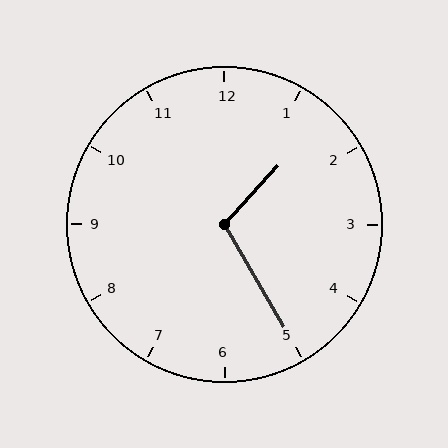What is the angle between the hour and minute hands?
Approximately 108 degrees.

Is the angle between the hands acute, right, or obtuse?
It is obtuse.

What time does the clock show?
1:25.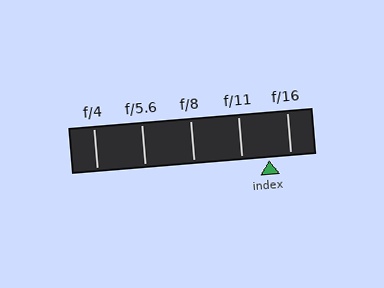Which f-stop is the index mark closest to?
The index mark is closest to f/16.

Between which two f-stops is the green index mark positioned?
The index mark is between f/11 and f/16.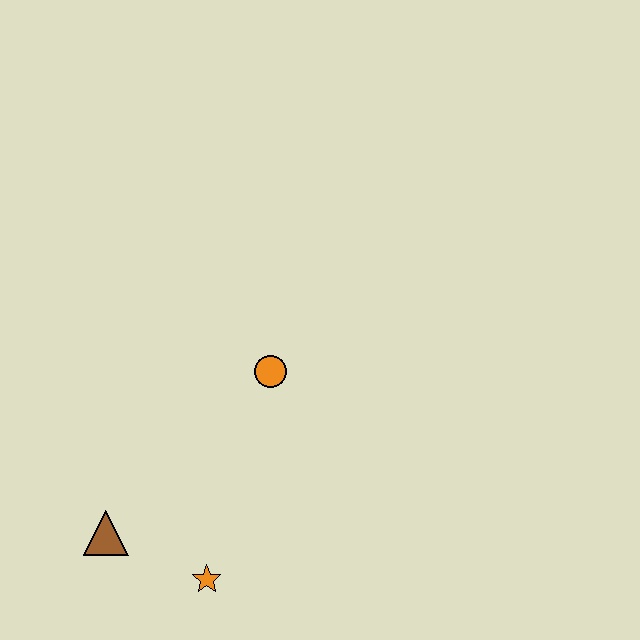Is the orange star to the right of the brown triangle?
Yes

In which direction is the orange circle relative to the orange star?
The orange circle is above the orange star.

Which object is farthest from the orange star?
The orange circle is farthest from the orange star.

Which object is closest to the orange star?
The brown triangle is closest to the orange star.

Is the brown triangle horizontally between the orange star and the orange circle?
No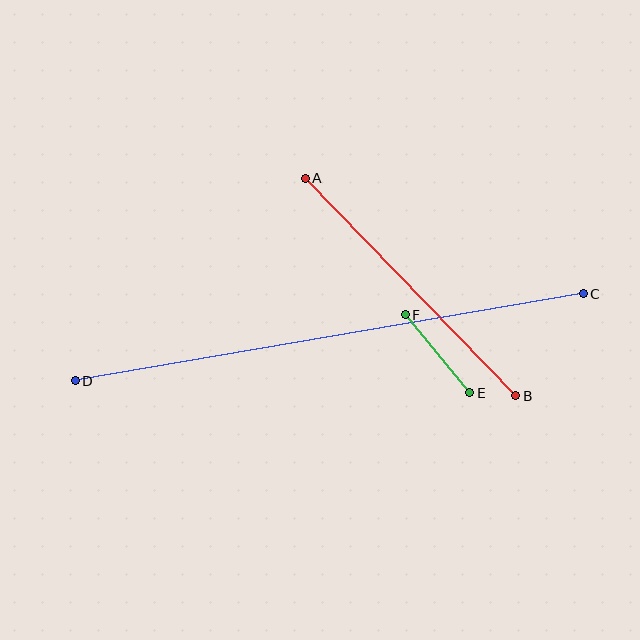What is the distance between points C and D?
The distance is approximately 516 pixels.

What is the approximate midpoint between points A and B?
The midpoint is at approximately (410, 287) pixels.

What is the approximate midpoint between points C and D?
The midpoint is at approximately (329, 337) pixels.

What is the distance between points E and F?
The distance is approximately 101 pixels.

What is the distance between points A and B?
The distance is approximately 303 pixels.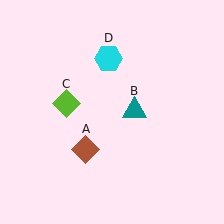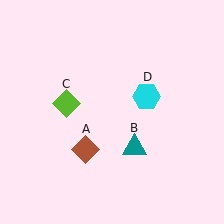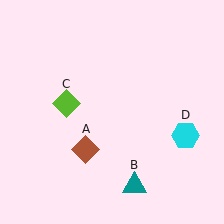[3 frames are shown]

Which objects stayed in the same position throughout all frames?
Brown diamond (object A) and lime diamond (object C) remained stationary.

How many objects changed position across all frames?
2 objects changed position: teal triangle (object B), cyan hexagon (object D).